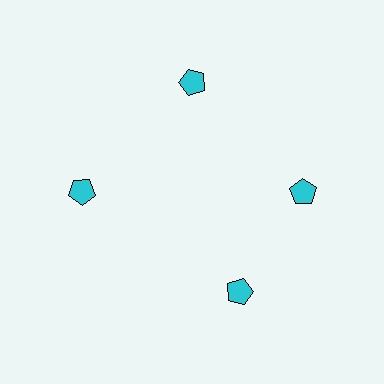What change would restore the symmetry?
The symmetry would be restored by rotating it back into even spacing with its neighbors so that all 4 pentagons sit at equal angles and equal distance from the center.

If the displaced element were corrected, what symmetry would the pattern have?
It would have 4-fold rotational symmetry — the pattern would map onto itself every 90 degrees.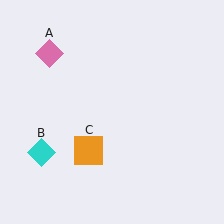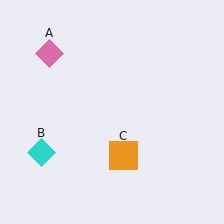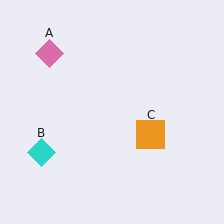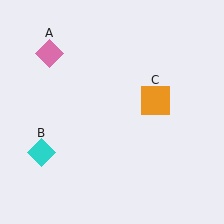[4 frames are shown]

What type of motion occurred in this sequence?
The orange square (object C) rotated counterclockwise around the center of the scene.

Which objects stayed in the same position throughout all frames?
Pink diamond (object A) and cyan diamond (object B) remained stationary.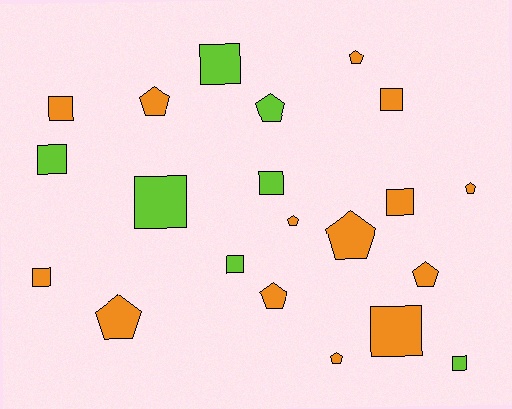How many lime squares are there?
There are 6 lime squares.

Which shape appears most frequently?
Square, with 11 objects.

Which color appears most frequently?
Orange, with 14 objects.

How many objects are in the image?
There are 21 objects.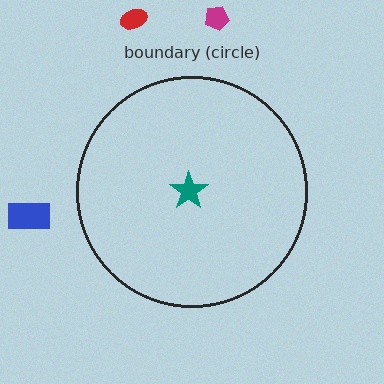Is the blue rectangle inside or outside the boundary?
Outside.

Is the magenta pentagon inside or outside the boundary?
Outside.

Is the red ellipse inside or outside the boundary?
Outside.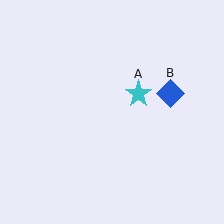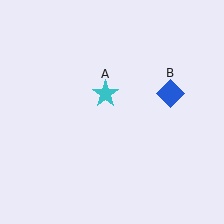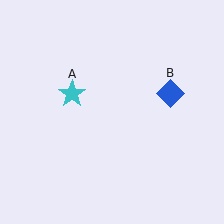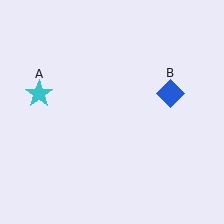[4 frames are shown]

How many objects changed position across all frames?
1 object changed position: cyan star (object A).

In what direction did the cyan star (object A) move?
The cyan star (object A) moved left.